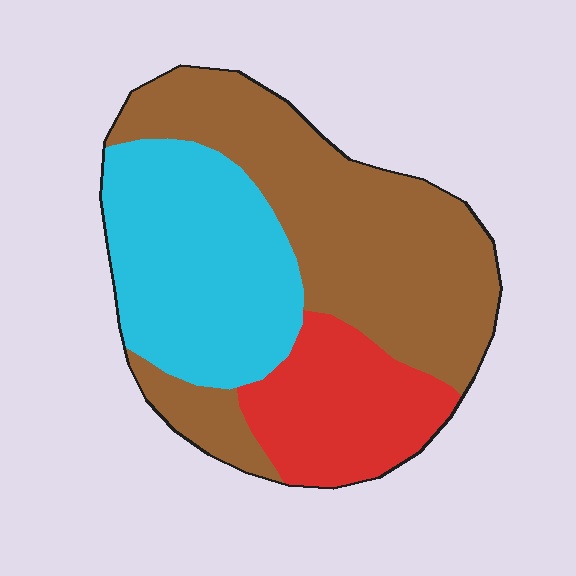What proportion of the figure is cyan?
Cyan covers about 30% of the figure.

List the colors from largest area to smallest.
From largest to smallest: brown, cyan, red.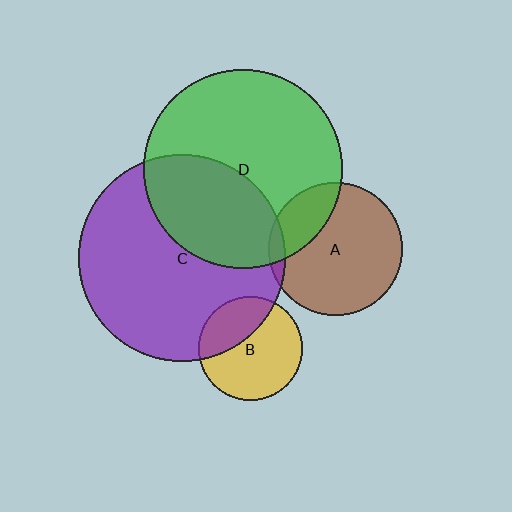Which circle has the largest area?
Circle C (purple).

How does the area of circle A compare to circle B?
Approximately 1.6 times.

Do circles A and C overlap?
Yes.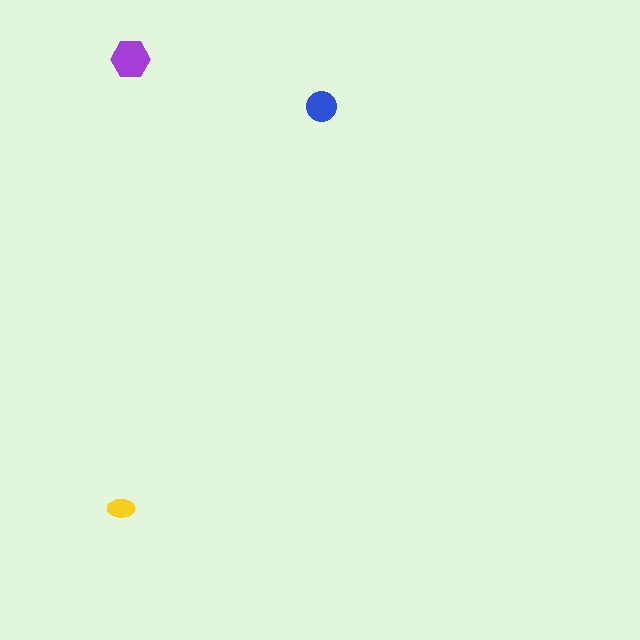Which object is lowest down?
The yellow ellipse is bottommost.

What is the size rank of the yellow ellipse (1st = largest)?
3rd.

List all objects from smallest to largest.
The yellow ellipse, the blue circle, the purple hexagon.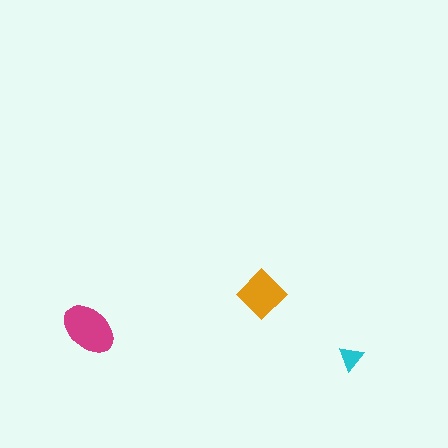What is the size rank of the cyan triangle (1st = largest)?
3rd.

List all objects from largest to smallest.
The magenta ellipse, the orange diamond, the cyan triangle.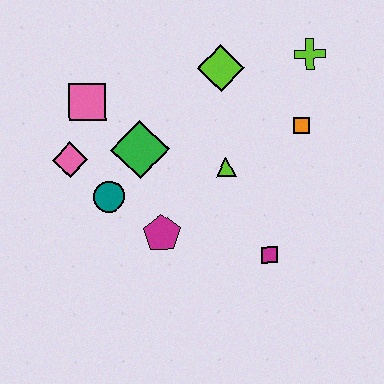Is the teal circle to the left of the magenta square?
Yes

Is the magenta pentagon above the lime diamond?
No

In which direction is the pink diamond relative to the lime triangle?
The pink diamond is to the left of the lime triangle.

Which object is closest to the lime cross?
The orange square is closest to the lime cross.